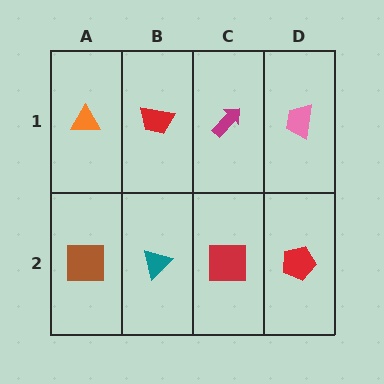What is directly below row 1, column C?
A red square.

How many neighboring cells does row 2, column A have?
2.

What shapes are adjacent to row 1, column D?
A red pentagon (row 2, column D), a magenta arrow (row 1, column C).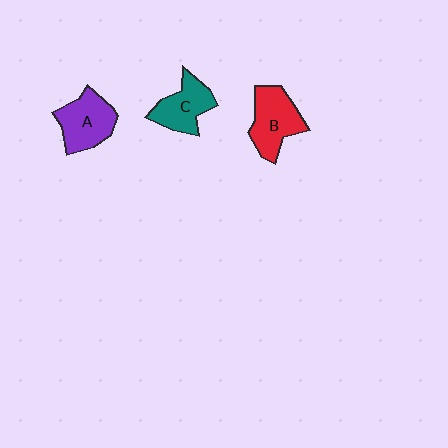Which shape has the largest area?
Shape B (red).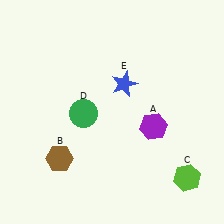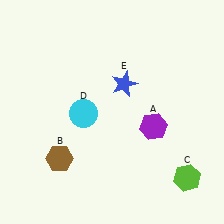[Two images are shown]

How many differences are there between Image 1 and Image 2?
There is 1 difference between the two images.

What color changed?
The circle (D) changed from green in Image 1 to cyan in Image 2.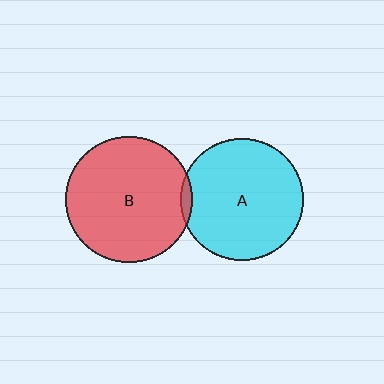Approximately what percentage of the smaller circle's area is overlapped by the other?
Approximately 5%.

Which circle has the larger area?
Circle B (red).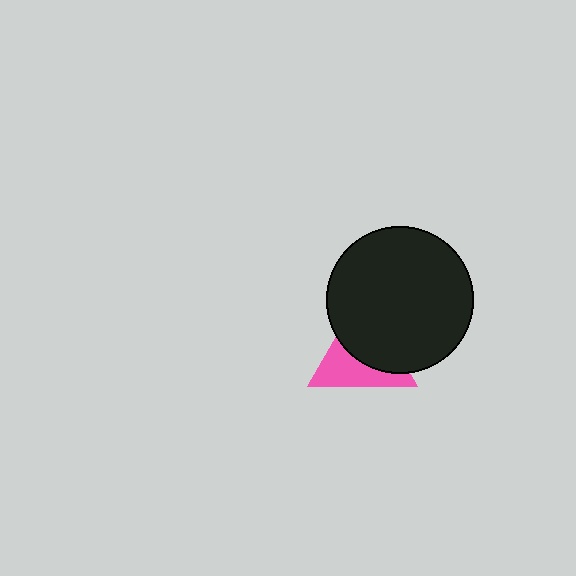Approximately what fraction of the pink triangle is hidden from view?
Roughly 54% of the pink triangle is hidden behind the black circle.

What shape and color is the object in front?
The object in front is a black circle.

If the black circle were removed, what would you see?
You would see the complete pink triangle.